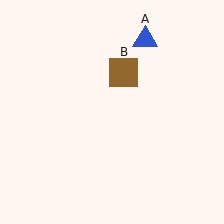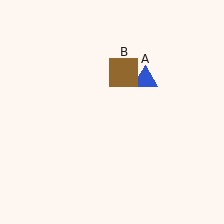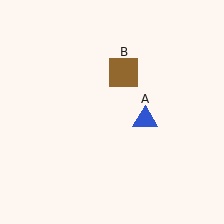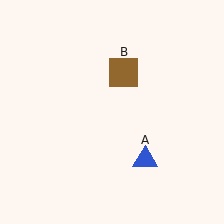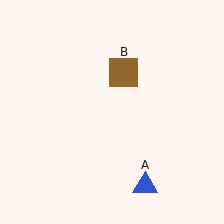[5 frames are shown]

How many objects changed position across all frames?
1 object changed position: blue triangle (object A).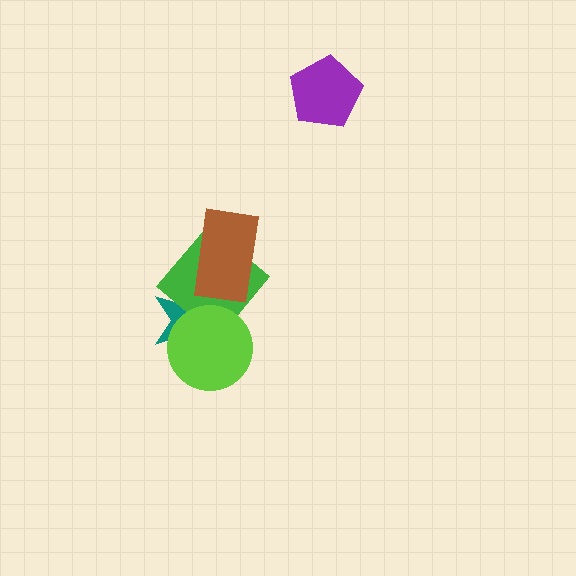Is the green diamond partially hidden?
Yes, it is partially covered by another shape.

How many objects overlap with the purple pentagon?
0 objects overlap with the purple pentagon.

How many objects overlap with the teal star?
3 objects overlap with the teal star.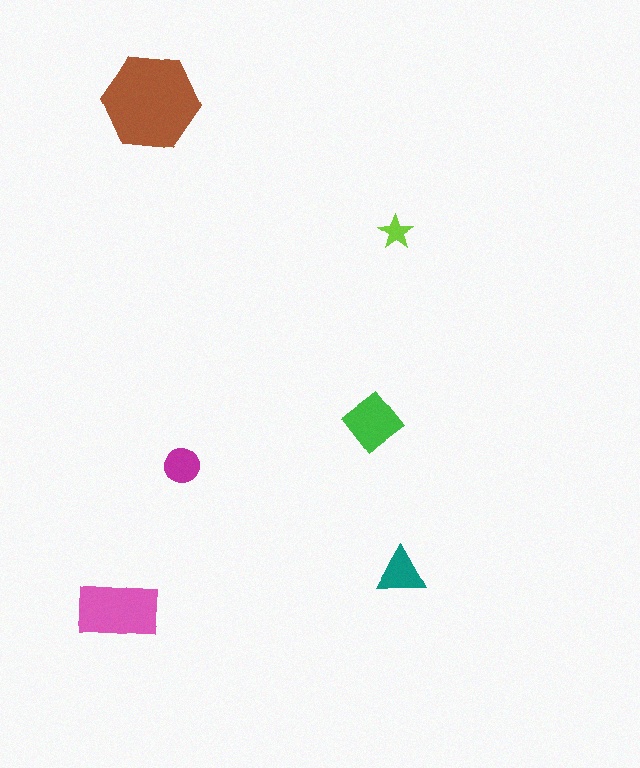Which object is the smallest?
The lime star.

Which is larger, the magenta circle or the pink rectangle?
The pink rectangle.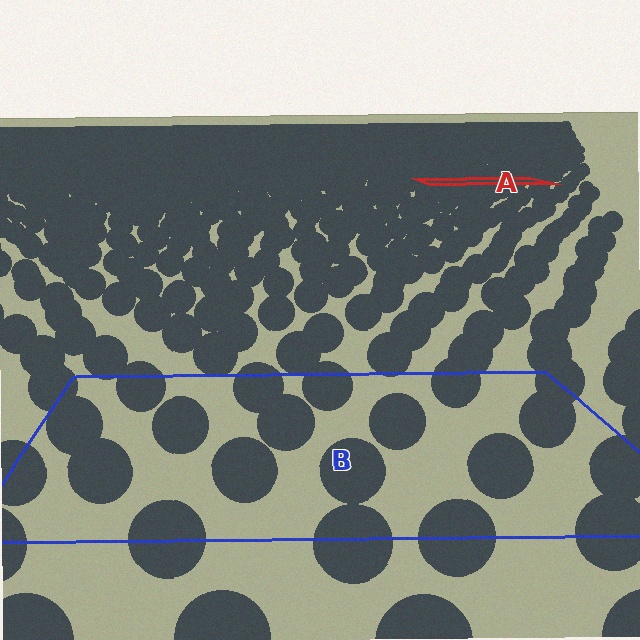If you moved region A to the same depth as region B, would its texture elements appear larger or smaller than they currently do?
They would appear larger. At a closer depth, the same texture elements are projected at a bigger on-screen size.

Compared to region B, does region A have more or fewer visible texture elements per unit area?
Region A has more texture elements per unit area — they are packed more densely because it is farther away.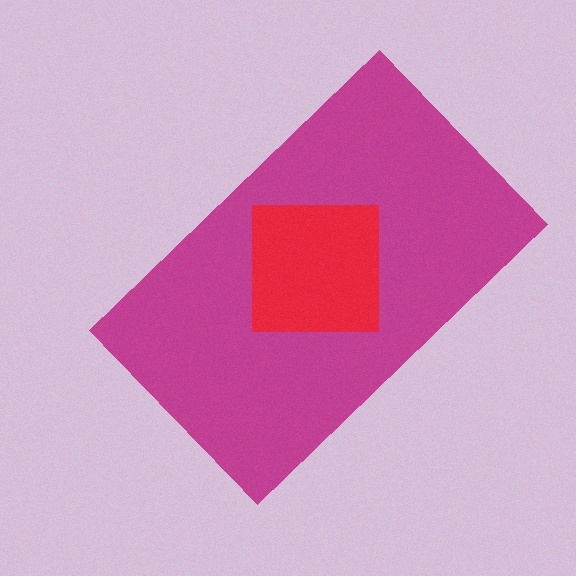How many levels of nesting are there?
2.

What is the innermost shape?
The red square.